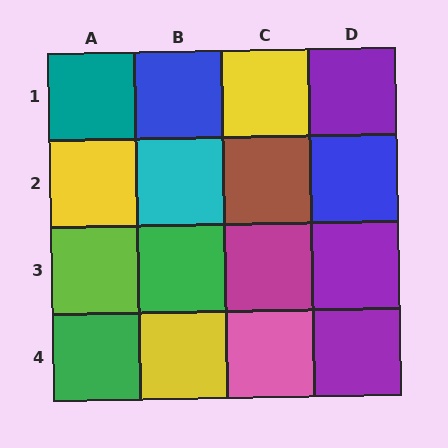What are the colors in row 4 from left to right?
Green, yellow, pink, purple.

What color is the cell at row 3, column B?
Green.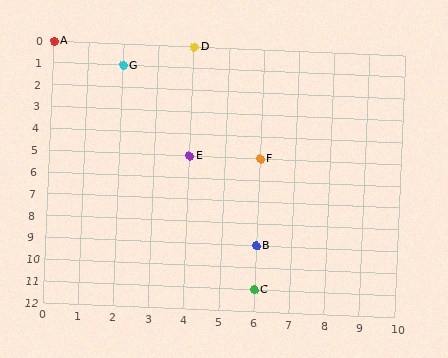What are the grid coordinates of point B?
Point B is at grid coordinates (6, 9).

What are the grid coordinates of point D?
Point D is at grid coordinates (4, 0).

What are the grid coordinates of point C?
Point C is at grid coordinates (6, 11).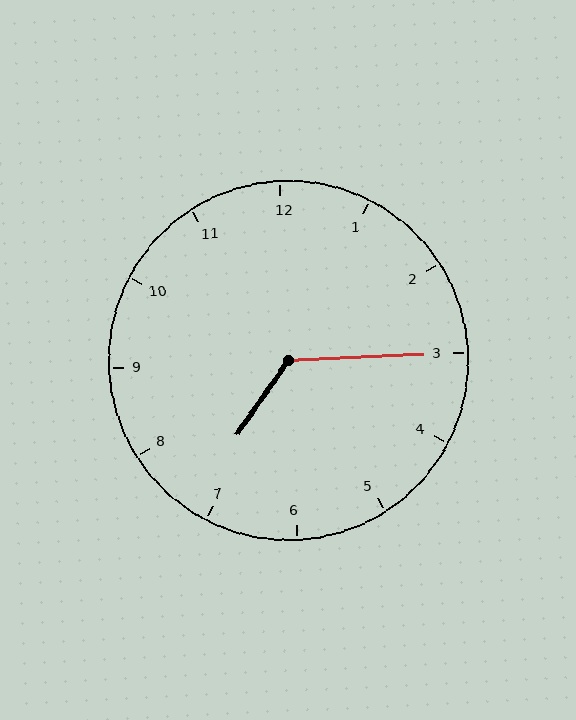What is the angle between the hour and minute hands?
Approximately 128 degrees.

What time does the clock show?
7:15.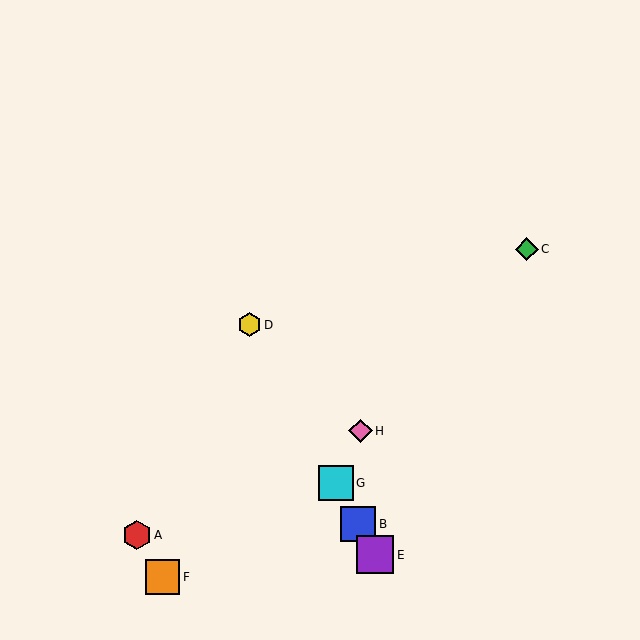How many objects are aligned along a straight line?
4 objects (B, D, E, G) are aligned along a straight line.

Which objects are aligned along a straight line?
Objects B, D, E, G are aligned along a straight line.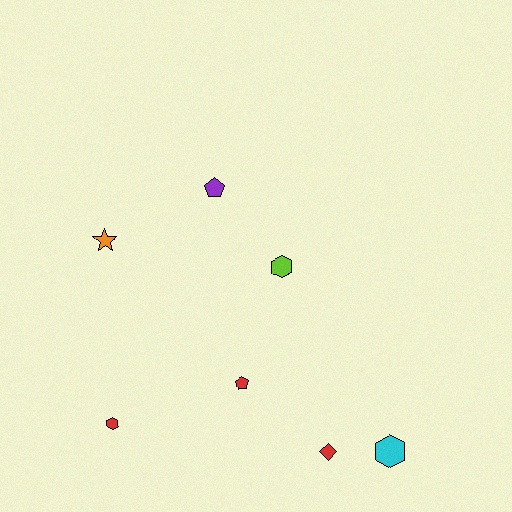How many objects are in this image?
There are 7 objects.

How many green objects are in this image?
There are no green objects.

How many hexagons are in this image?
There are 3 hexagons.